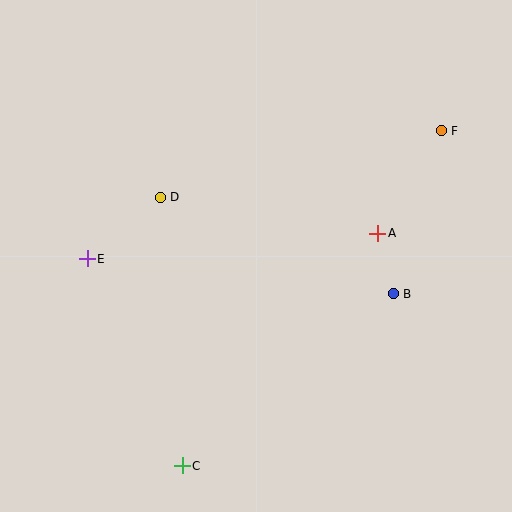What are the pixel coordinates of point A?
Point A is at (378, 234).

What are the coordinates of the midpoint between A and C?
The midpoint between A and C is at (280, 350).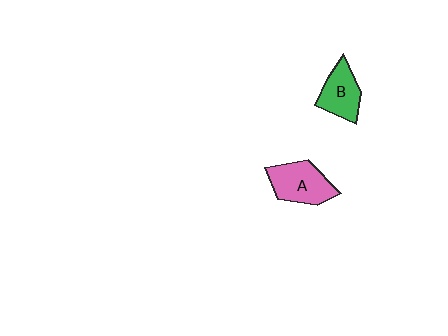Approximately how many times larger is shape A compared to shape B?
Approximately 1.2 times.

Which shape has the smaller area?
Shape B (green).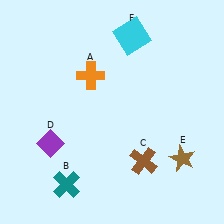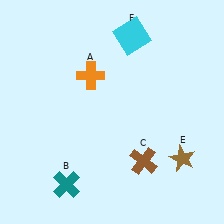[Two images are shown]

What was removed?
The purple diamond (D) was removed in Image 2.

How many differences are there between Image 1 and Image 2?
There is 1 difference between the two images.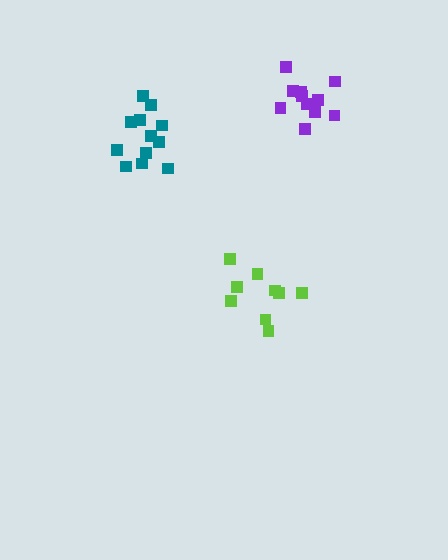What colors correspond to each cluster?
The clusters are colored: lime, purple, teal.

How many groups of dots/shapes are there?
There are 3 groups.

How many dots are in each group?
Group 1: 9 dots, Group 2: 11 dots, Group 3: 12 dots (32 total).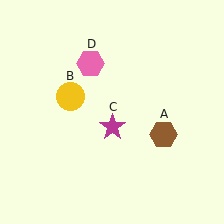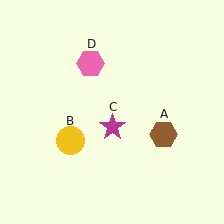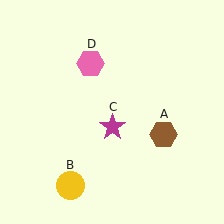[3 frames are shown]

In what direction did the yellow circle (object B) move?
The yellow circle (object B) moved down.